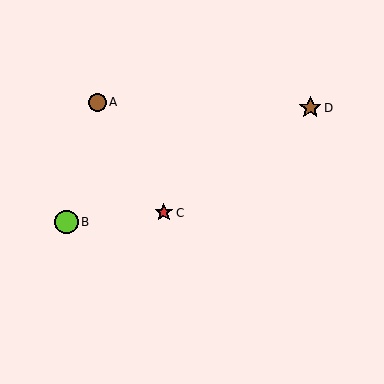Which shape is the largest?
The lime circle (labeled B) is the largest.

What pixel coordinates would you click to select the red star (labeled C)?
Click at (164, 213) to select the red star C.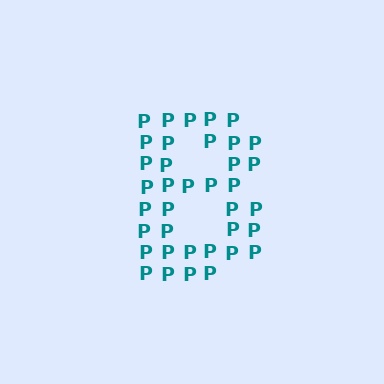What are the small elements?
The small elements are letter P's.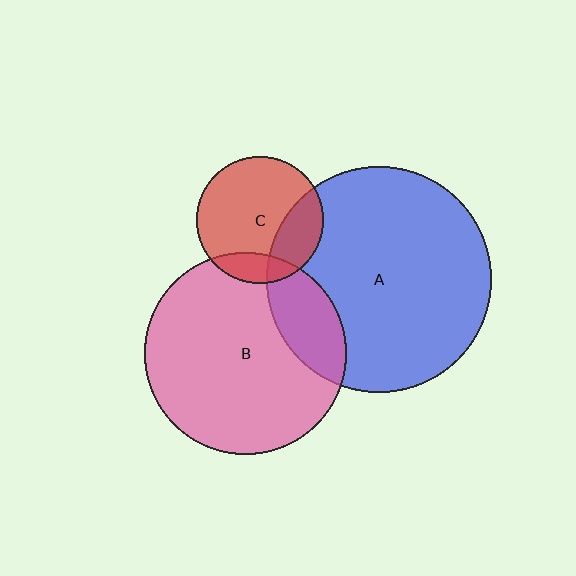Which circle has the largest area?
Circle A (blue).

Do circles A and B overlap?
Yes.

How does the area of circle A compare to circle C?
Approximately 3.1 times.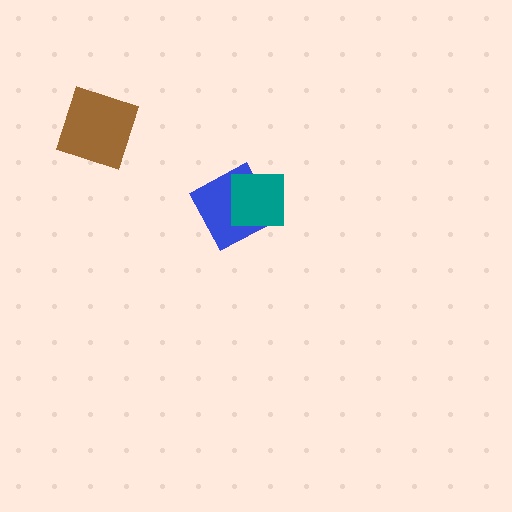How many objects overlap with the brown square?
0 objects overlap with the brown square.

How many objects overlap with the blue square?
1 object overlaps with the blue square.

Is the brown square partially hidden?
No, no other shape covers it.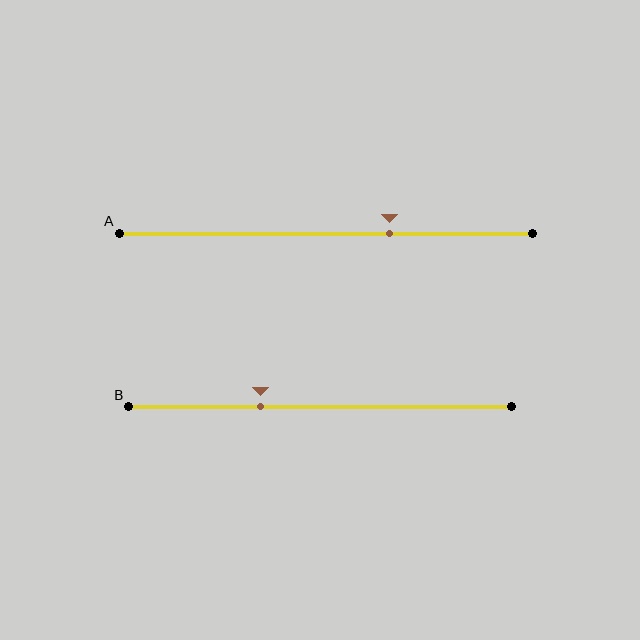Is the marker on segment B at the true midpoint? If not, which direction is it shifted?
No, the marker on segment B is shifted to the left by about 16% of the segment length.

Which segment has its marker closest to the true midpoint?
Segment A has its marker closest to the true midpoint.